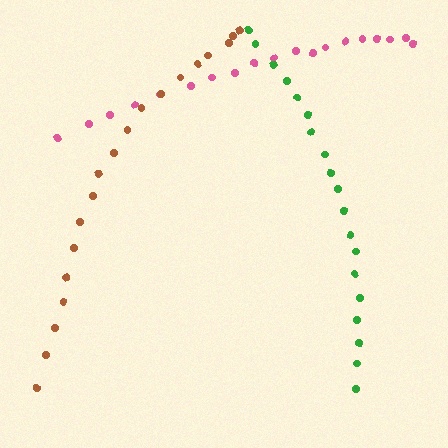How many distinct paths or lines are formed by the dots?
There are 3 distinct paths.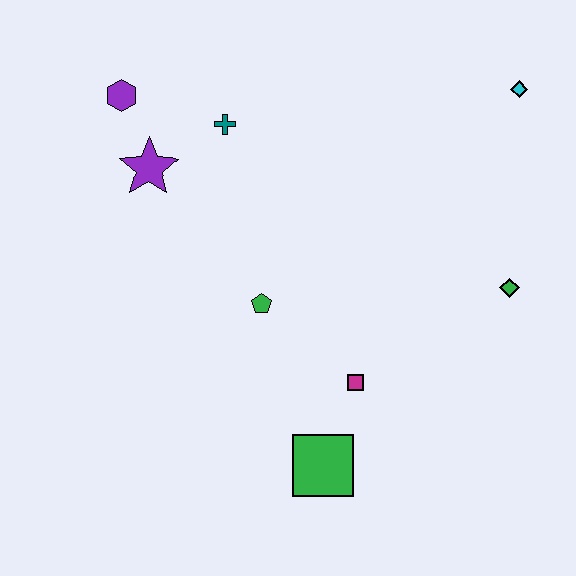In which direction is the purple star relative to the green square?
The purple star is above the green square.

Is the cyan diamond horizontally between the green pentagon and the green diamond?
No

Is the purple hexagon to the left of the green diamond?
Yes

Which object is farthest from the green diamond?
The purple hexagon is farthest from the green diamond.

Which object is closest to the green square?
The magenta square is closest to the green square.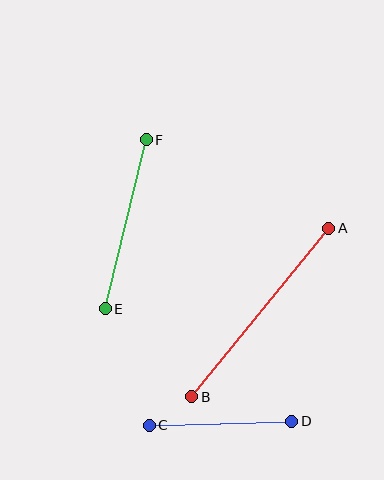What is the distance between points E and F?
The distance is approximately 174 pixels.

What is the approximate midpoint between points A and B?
The midpoint is at approximately (260, 312) pixels.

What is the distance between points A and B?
The distance is approximately 217 pixels.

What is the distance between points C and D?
The distance is approximately 142 pixels.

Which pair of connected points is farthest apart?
Points A and B are farthest apart.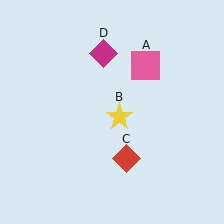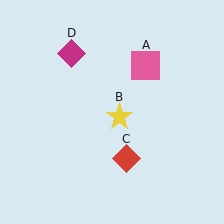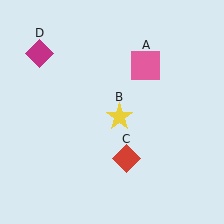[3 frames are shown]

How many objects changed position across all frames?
1 object changed position: magenta diamond (object D).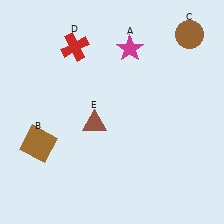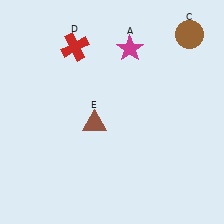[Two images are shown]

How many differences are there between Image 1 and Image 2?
There is 1 difference between the two images.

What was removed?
The brown square (B) was removed in Image 2.